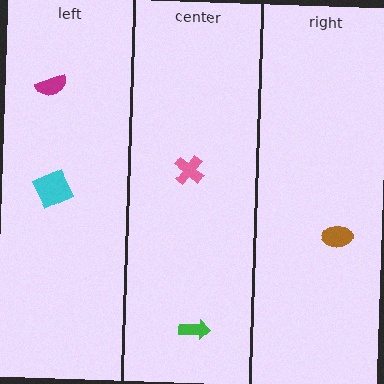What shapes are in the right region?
The brown ellipse.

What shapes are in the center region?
The pink cross, the green arrow.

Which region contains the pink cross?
The center region.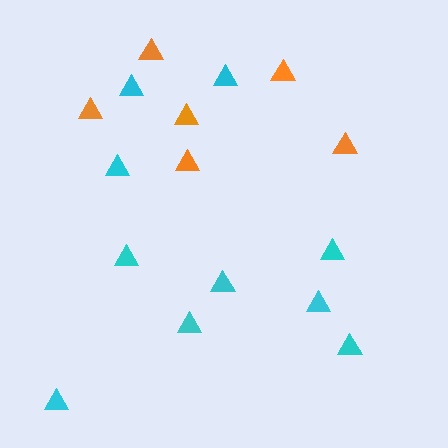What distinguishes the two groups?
There are 2 groups: one group of orange triangles (6) and one group of cyan triangles (10).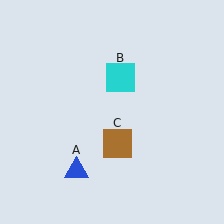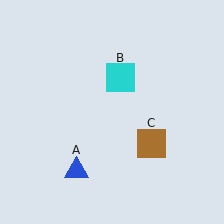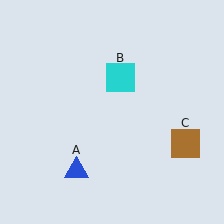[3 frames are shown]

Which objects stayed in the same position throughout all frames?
Blue triangle (object A) and cyan square (object B) remained stationary.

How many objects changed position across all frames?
1 object changed position: brown square (object C).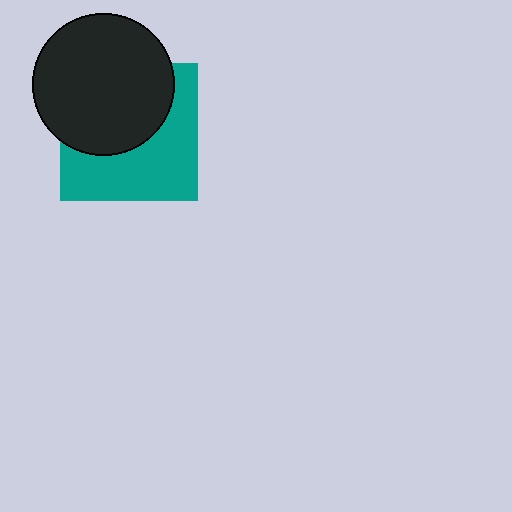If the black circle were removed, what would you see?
You would see the complete teal square.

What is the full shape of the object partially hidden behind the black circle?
The partially hidden object is a teal square.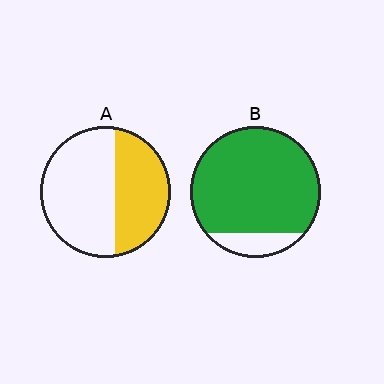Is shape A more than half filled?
No.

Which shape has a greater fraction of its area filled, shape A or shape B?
Shape B.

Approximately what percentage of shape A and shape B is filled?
A is approximately 40% and B is approximately 85%.